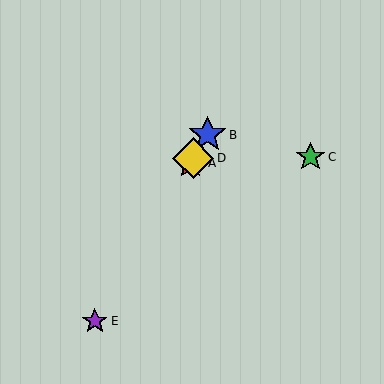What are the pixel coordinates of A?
Object A is at (190, 163).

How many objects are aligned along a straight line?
4 objects (A, B, D, E) are aligned along a straight line.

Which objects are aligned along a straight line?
Objects A, B, D, E are aligned along a straight line.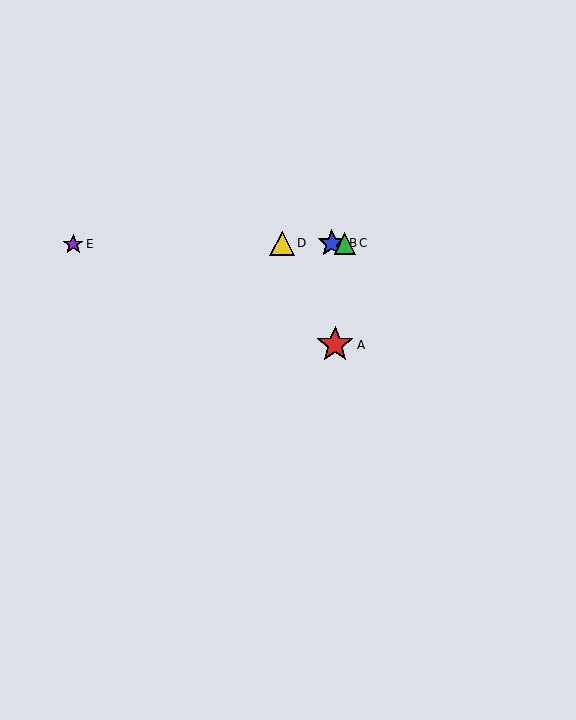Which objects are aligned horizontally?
Objects B, C, D, E are aligned horizontally.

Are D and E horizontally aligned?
Yes, both are at y≈243.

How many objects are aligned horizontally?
4 objects (B, C, D, E) are aligned horizontally.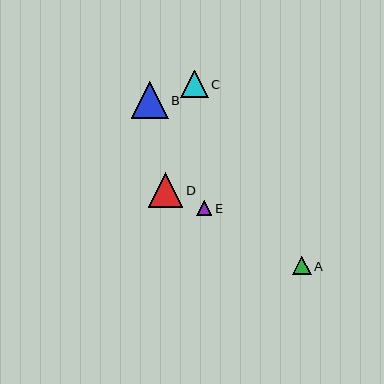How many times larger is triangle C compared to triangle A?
Triangle C is approximately 1.5 times the size of triangle A.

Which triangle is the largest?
Triangle B is the largest with a size of approximately 37 pixels.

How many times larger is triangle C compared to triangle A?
Triangle C is approximately 1.5 times the size of triangle A.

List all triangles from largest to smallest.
From largest to smallest: B, D, C, A, E.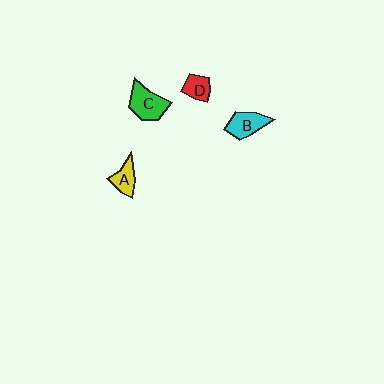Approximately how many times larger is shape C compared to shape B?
Approximately 1.2 times.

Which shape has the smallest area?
Shape D (red).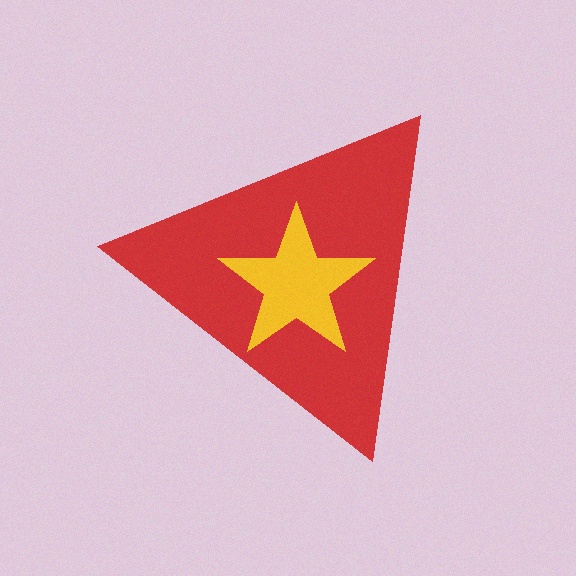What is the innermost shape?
The yellow star.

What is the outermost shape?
The red triangle.